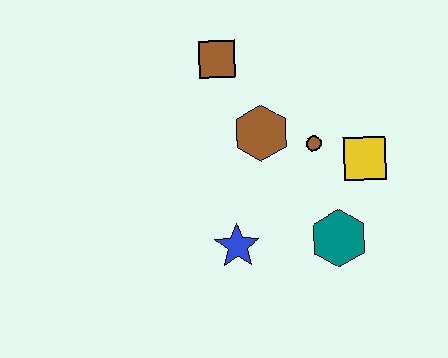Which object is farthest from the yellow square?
The brown square is farthest from the yellow square.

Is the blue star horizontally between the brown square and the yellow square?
Yes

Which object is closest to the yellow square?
The brown circle is closest to the yellow square.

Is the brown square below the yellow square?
No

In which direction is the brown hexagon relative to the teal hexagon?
The brown hexagon is above the teal hexagon.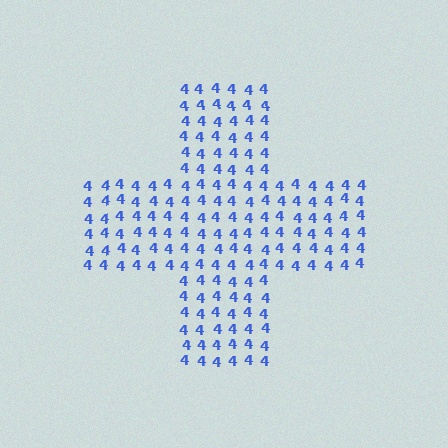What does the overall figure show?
The overall figure shows a cross.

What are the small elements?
The small elements are digit 4's.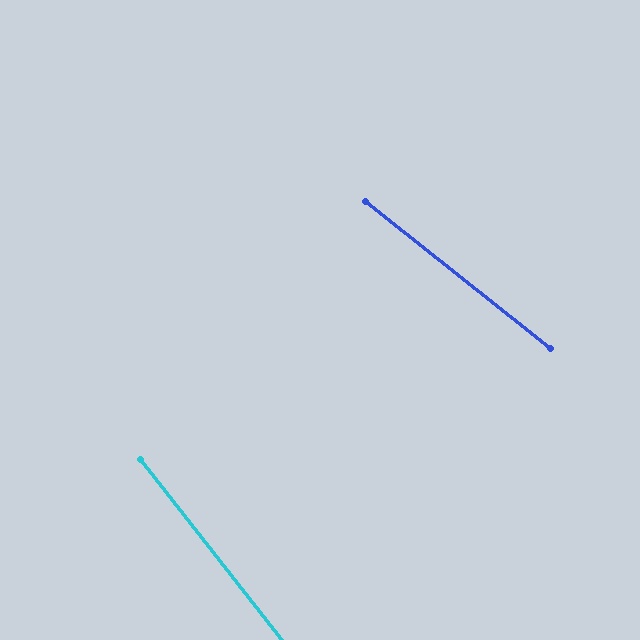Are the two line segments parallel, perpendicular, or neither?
Neither parallel nor perpendicular — they differ by about 13°.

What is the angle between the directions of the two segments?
Approximately 13 degrees.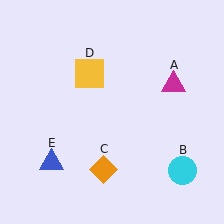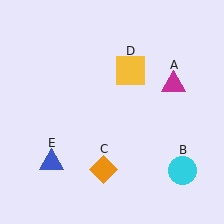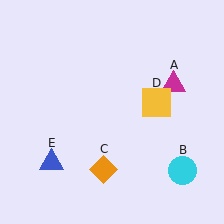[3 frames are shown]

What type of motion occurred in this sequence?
The yellow square (object D) rotated clockwise around the center of the scene.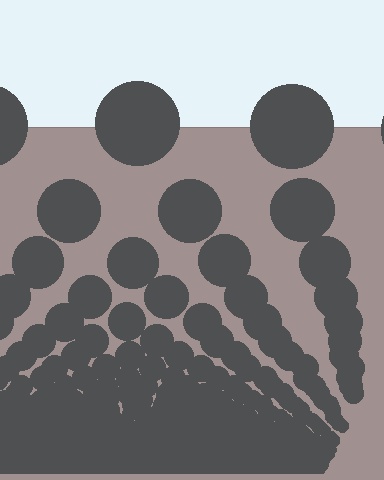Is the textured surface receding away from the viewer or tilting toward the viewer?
The surface appears to tilt toward the viewer. Texture elements get larger and sparser toward the top.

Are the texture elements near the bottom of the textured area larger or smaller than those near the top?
Smaller. The gradient is inverted — elements near the bottom are smaller and denser.